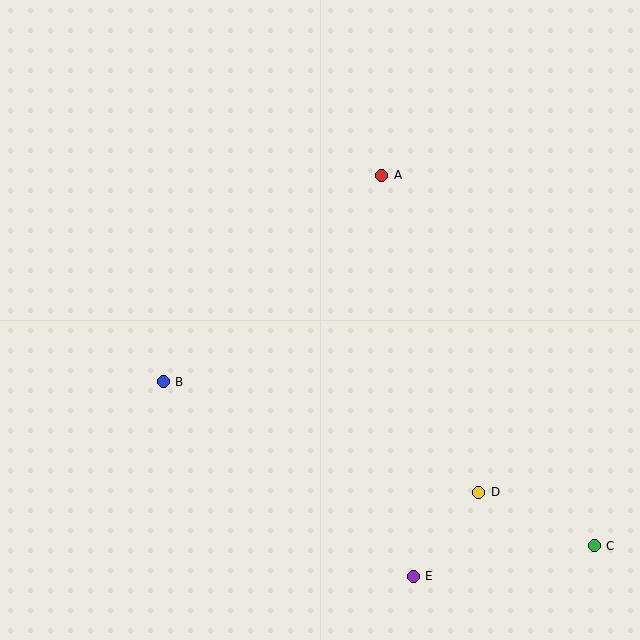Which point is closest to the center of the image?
Point A at (382, 175) is closest to the center.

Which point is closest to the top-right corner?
Point A is closest to the top-right corner.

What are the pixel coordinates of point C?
Point C is at (594, 546).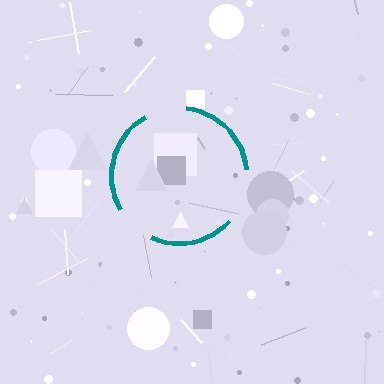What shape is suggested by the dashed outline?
The dashed outline suggests a circle.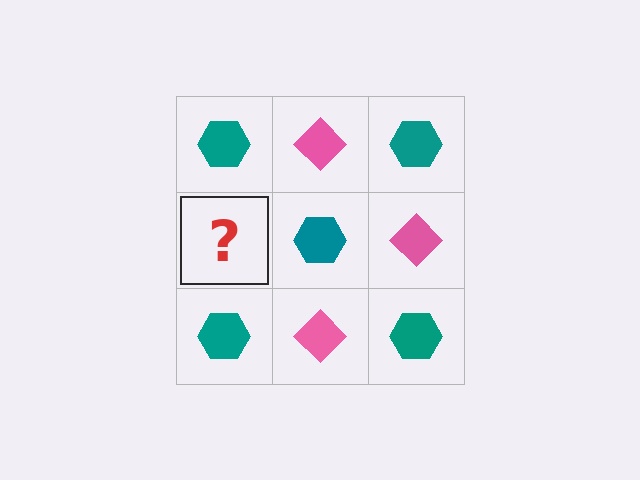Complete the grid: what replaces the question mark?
The question mark should be replaced with a pink diamond.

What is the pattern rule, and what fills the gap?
The rule is that it alternates teal hexagon and pink diamond in a checkerboard pattern. The gap should be filled with a pink diamond.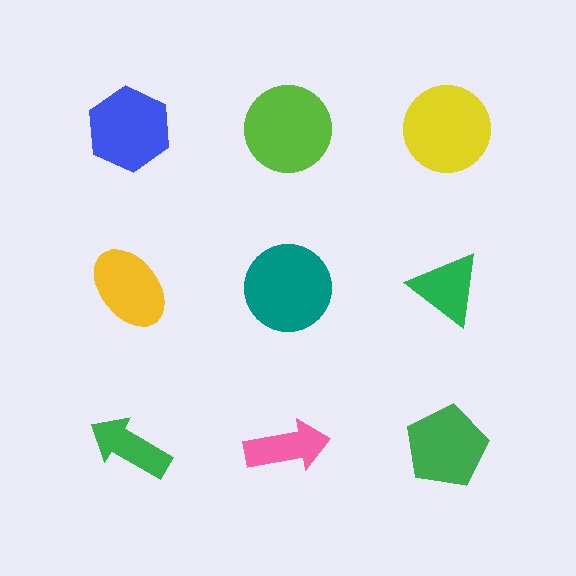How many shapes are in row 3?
3 shapes.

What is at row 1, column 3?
A yellow circle.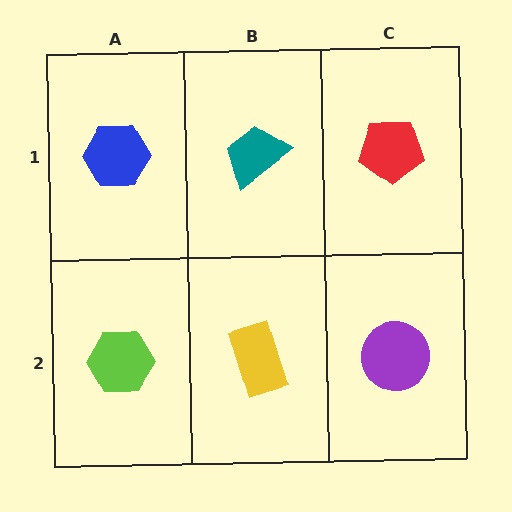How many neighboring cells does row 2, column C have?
2.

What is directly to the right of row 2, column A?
A yellow rectangle.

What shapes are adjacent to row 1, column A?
A lime hexagon (row 2, column A), a teal trapezoid (row 1, column B).